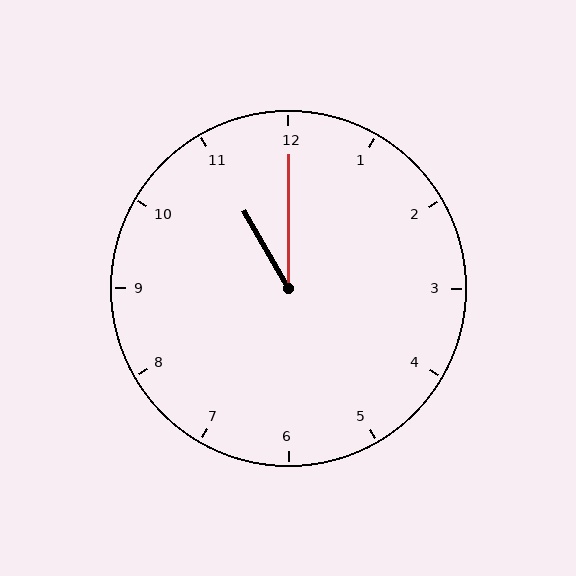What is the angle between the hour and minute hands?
Approximately 30 degrees.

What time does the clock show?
11:00.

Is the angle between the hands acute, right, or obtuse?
It is acute.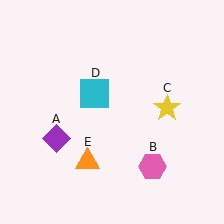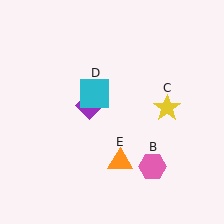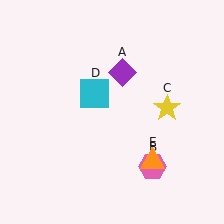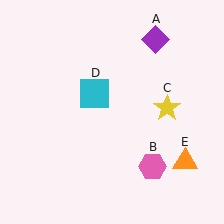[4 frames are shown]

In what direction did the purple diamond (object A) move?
The purple diamond (object A) moved up and to the right.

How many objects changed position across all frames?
2 objects changed position: purple diamond (object A), orange triangle (object E).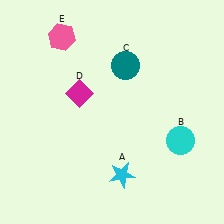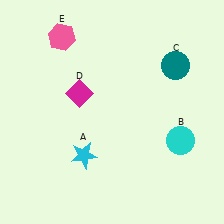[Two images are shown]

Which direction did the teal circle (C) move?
The teal circle (C) moved right.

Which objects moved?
The objects that moved are: the cyan star (A), the teal circle (C).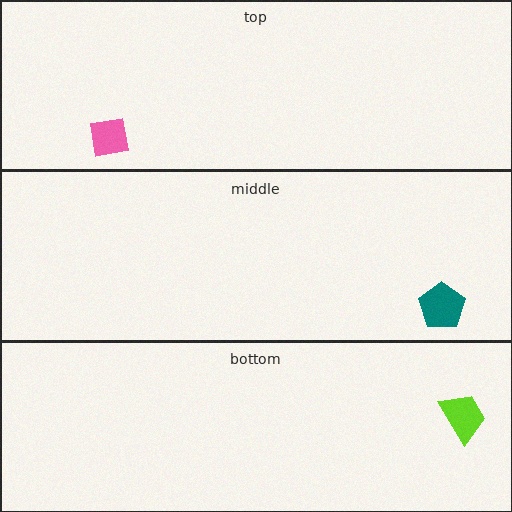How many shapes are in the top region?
1.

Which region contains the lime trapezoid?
The bottom region.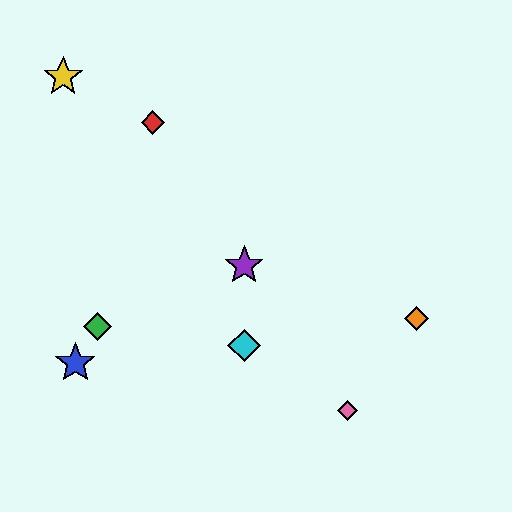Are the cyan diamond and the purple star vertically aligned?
Yes, both are at x≈244.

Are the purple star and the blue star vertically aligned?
No, the purple star is at x≈244 and the blue star is at x≈75.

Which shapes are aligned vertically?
The purple star, the cyan diamond are aligned vertically.